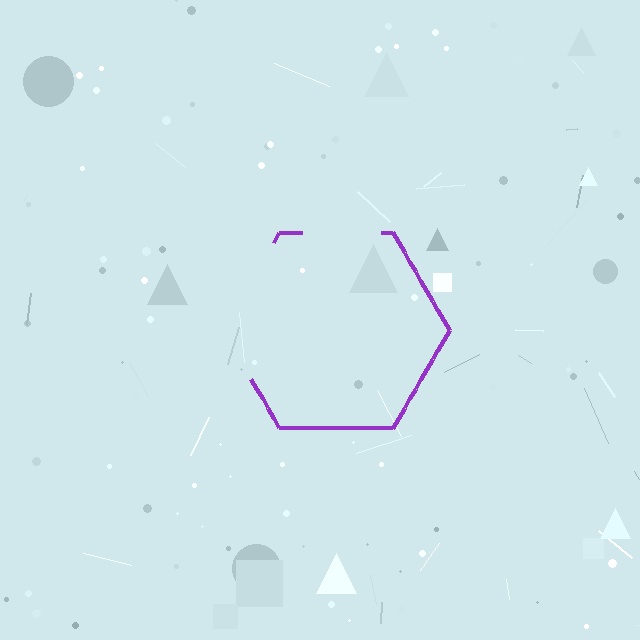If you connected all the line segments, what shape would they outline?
They would outline a hexagon.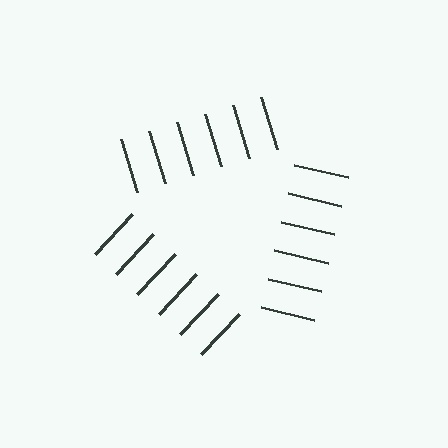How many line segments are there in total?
18 — 6 along each of the 3 edges.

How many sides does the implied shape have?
3 sides — the line-ends trace a triangle.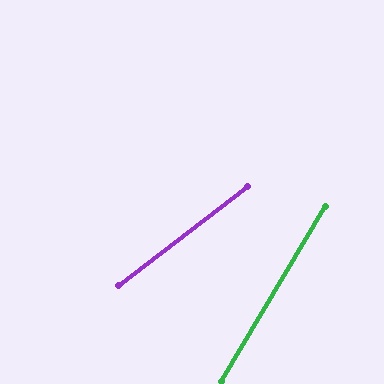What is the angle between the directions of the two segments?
Approximately 22 degrees.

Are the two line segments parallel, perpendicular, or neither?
Neither parallel nor perpendicular — they differ by about 22°.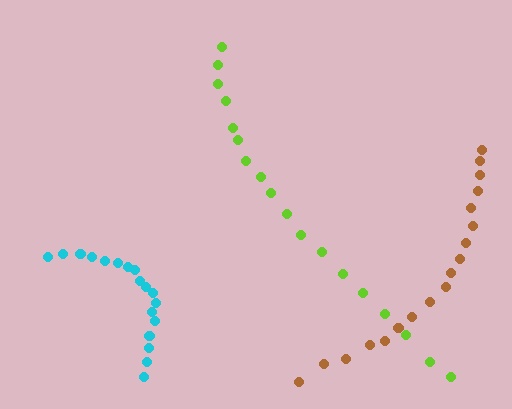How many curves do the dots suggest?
There are 3 distinct paths.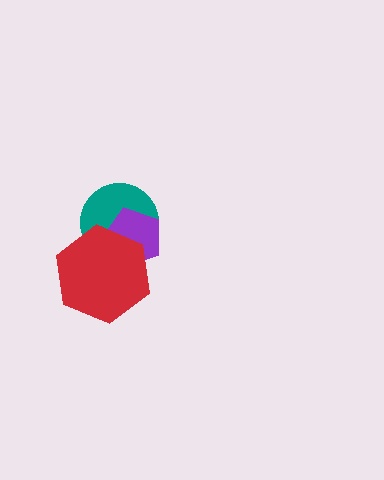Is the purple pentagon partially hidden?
Yes, it is partially covered by another shape.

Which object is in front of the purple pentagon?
The red hexagon is in front of the purple pentagon.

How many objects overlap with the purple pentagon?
2 objects overlap with the purple pentagon.